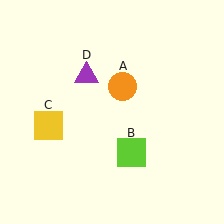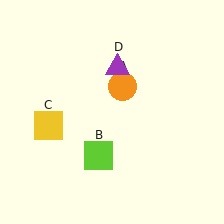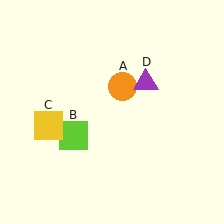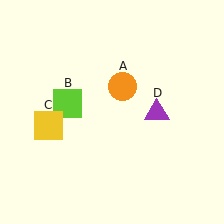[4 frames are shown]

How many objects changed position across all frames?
2 objects changed position: lime square (object B), purple triangle (object D).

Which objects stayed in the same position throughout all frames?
Orange circle (object A) and yellow square (object C) remained stationary.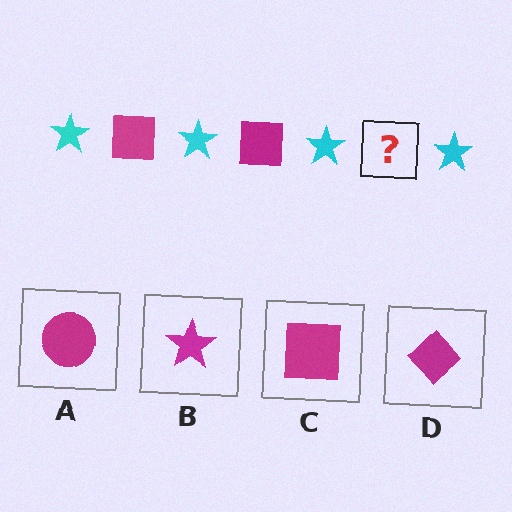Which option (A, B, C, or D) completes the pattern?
C.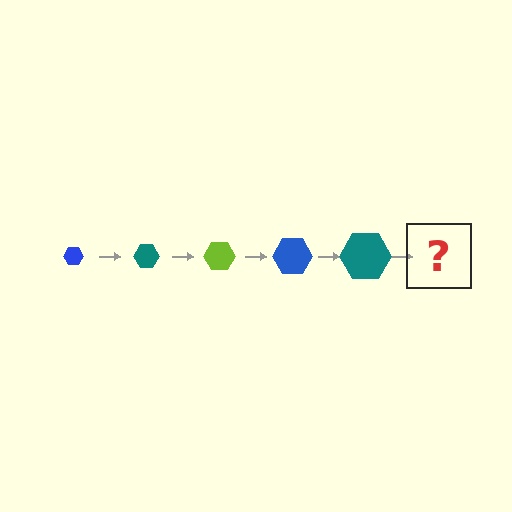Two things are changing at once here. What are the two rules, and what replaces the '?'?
The two rules are that the hexagon grows larger each step and the color cycles through blue, teal, and lime. The '?' should be a lime hexagon, larger than the previous one.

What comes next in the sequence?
The next element should be a lime hexagon, larger than the previous one.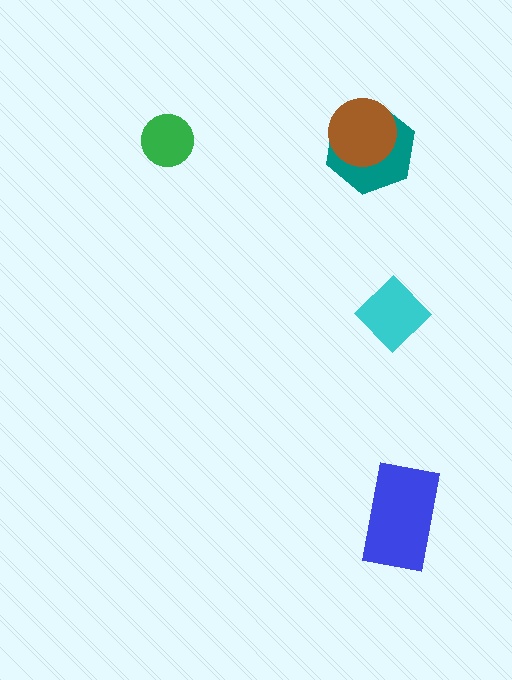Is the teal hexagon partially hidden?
Yes, it is partially covered by another shape.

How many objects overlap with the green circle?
0 objects overlap with the green circle.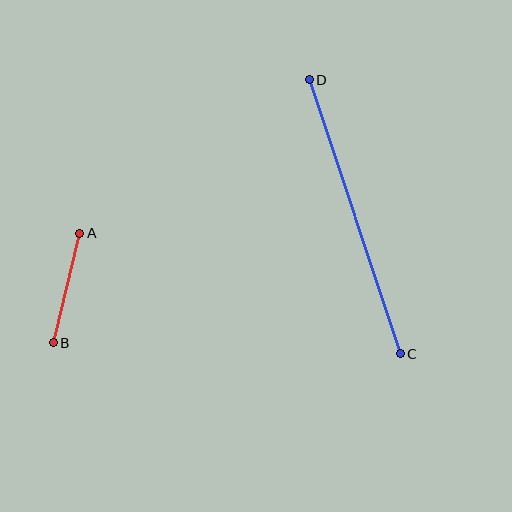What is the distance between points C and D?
The distance is approximately 289 pixels.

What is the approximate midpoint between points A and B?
The midpoint is at approximately (67, 288) pixels.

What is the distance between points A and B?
The distance is approximately 113 pixels.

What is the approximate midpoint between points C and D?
The midpoint is at approximately (355, 217) pixels.